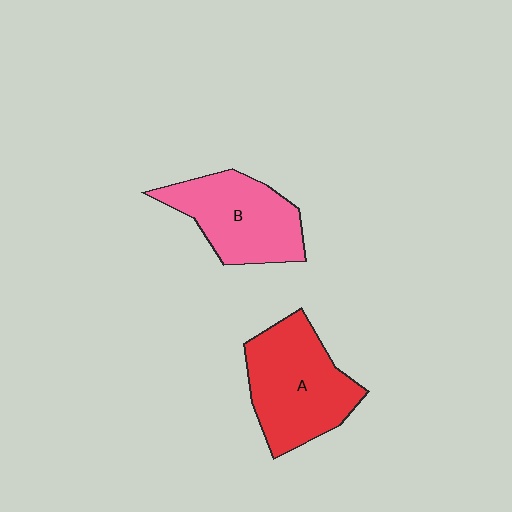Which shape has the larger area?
Shape A (red).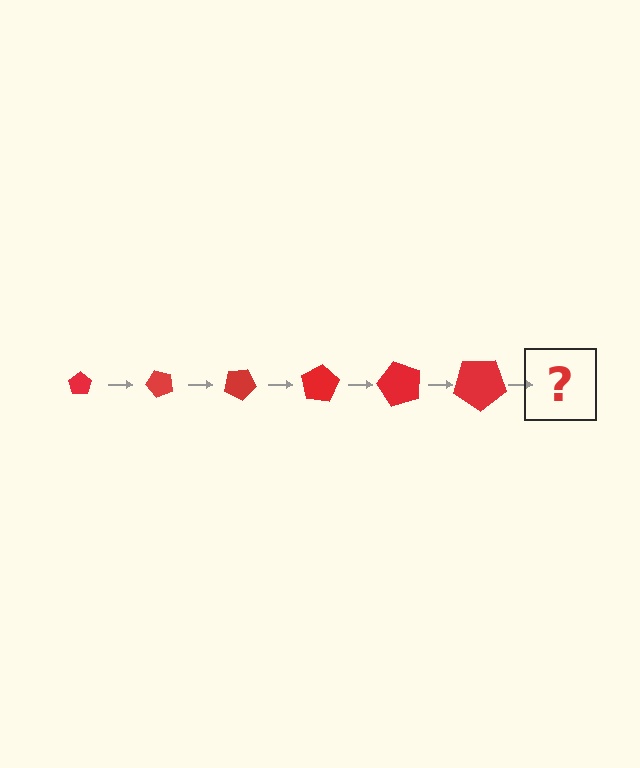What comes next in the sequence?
The next element should be a pentagon, larger than the previous one and rotated 300 degrees from the start.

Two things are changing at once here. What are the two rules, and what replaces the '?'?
The two rules are that the pentagon grows larger each step and it rotates 50 degrees each step. The '?' should be a pentagon, larger than the previous one and rotated 300 degrees from the start.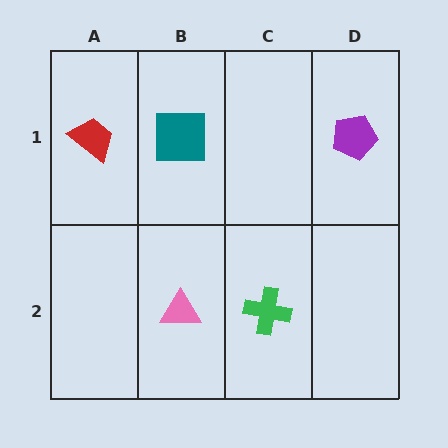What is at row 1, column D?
A purple pentagon.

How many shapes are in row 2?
2 shapes.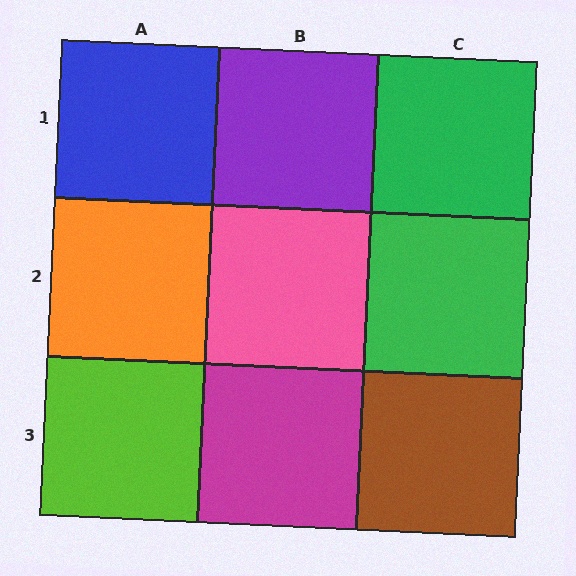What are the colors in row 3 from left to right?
Lime, magenta, brown.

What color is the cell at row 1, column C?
Green.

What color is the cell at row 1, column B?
Purple.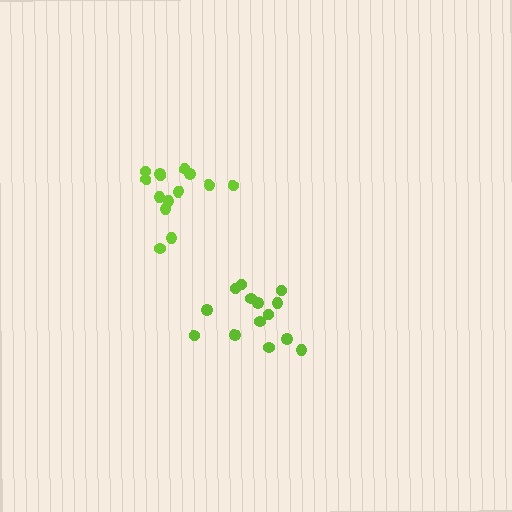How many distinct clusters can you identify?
There are 2 distinct clusters.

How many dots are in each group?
Group 1: 14 dots, Group 2: 14 dots (28 total).